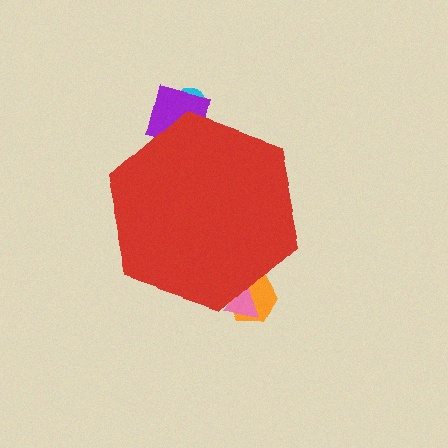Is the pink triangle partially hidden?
Yes, the pink triangle is partially hidden behind the red hexagon.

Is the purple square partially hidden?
Yes, the purple square is partially hidden behind the red hexagon.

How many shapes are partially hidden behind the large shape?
4 shapes are partially hidden.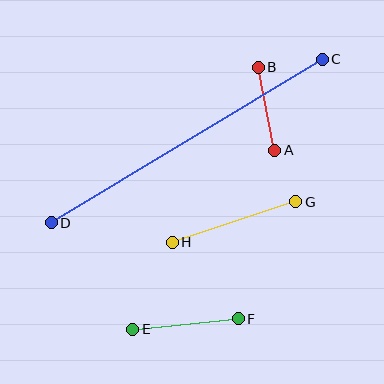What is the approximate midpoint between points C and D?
The midpoint is at approximately (187, 141) pixels.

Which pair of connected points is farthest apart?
Points C and D are farthest apart.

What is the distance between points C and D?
The distance is approximately 316 pixels.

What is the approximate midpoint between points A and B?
The midpoint is at approximately (267, 109) pixels.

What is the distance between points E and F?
The distance is approximately 106 pixels.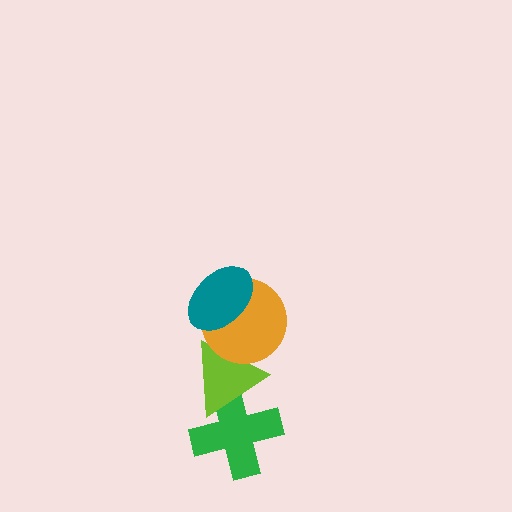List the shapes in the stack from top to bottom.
From top to bottom: the teal ellipse, the orange circle, the lime triangle, the green cross.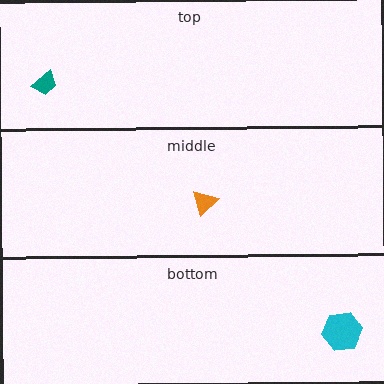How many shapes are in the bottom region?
1.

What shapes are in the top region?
The teal trapezoid.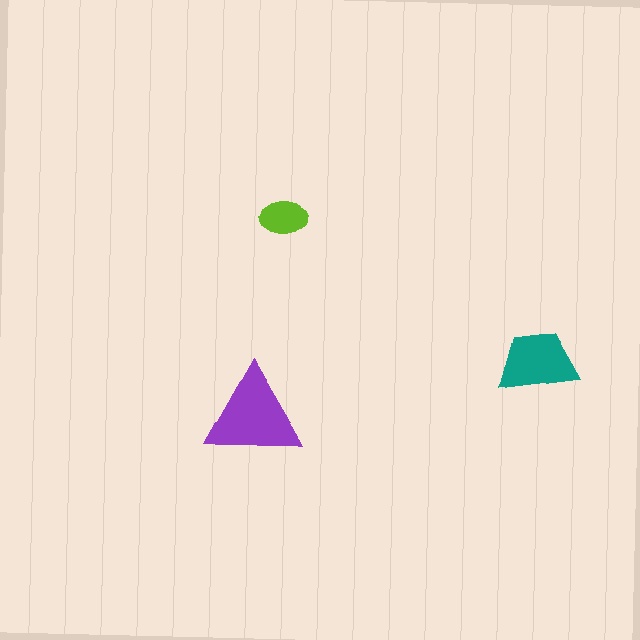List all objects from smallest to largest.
The lime ellipse, the teal trapezoid, the purple triangle.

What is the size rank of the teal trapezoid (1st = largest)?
2nd.